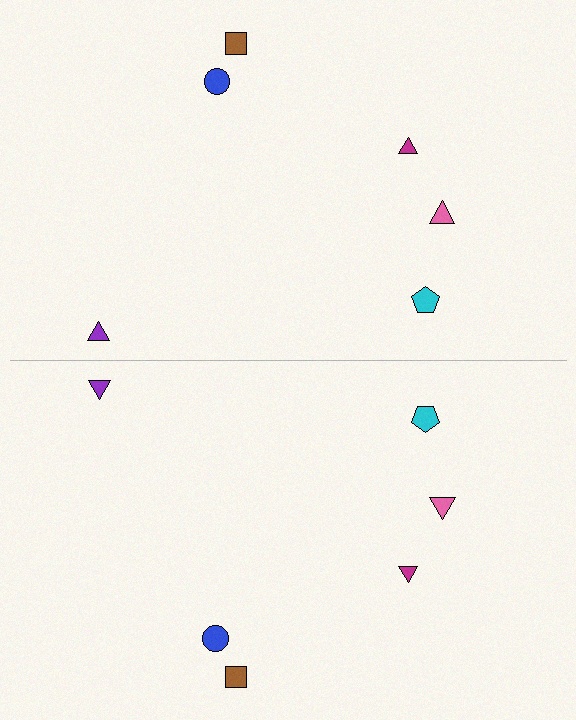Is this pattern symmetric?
Yes, this pattern has bilateral (reflection) symmetry.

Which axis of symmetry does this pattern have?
The pattern has a horizontal axis of symmetry running through the center of the image.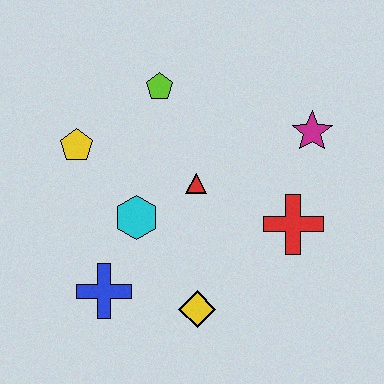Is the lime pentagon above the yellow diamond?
Yes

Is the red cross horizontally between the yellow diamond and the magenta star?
Yes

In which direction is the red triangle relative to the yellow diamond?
The red triangle is above the yellow diamond.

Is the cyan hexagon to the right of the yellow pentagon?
Yes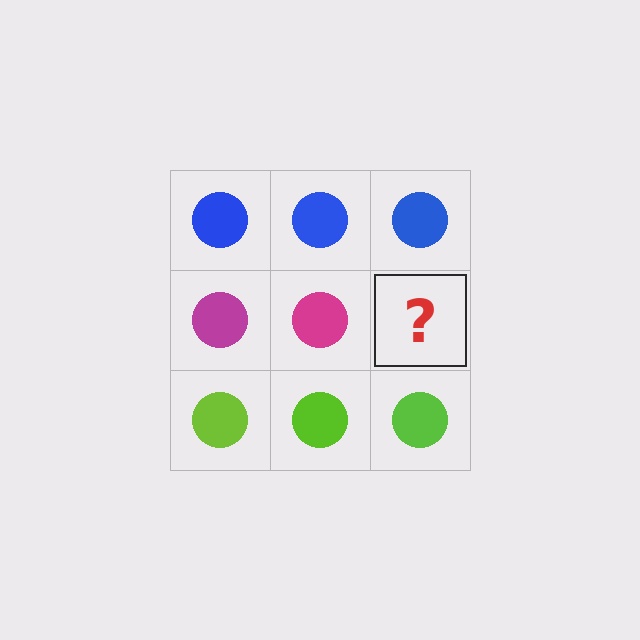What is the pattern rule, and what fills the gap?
The rule is that each row has a consistent color. The gap should be filled with a magenta circle.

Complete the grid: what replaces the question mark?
The question mark should be replaced with a magenta circle.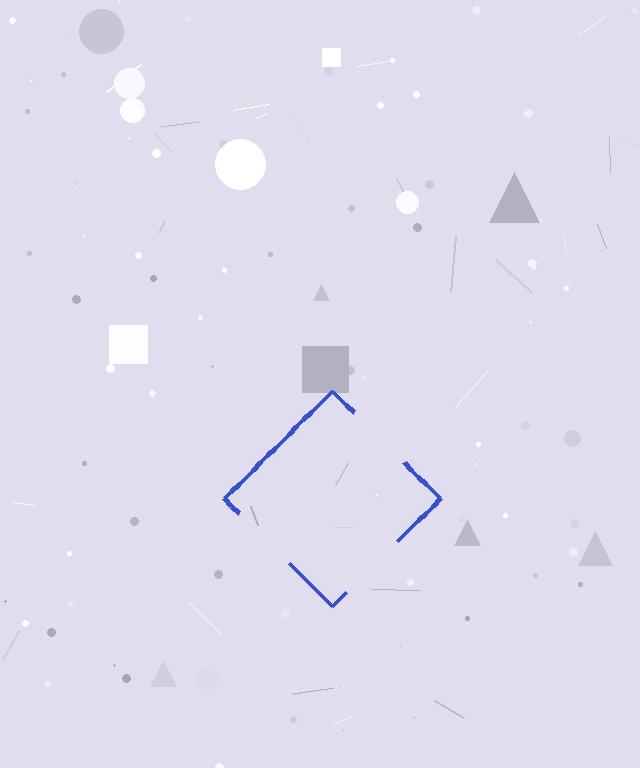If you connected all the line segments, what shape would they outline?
They would outline a diamond.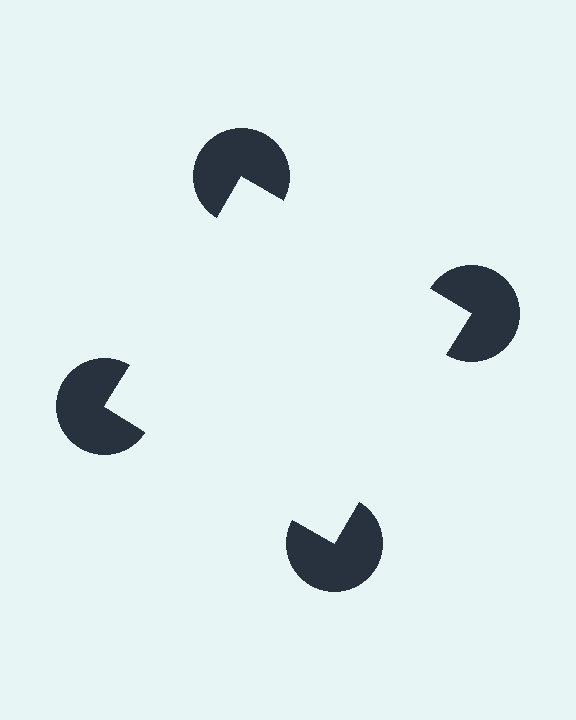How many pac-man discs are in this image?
There are 4 — one at each vertex of the illusory square.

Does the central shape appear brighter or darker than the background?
It typically appears slightly brighter than the background, even though no actual brightness change is drawn.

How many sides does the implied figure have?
4 sides.